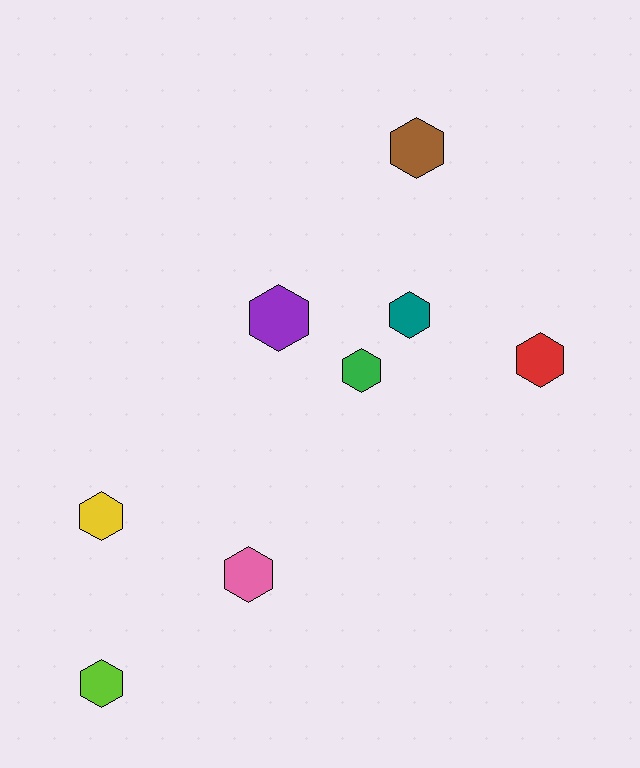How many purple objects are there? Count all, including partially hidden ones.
There is 1 purple object.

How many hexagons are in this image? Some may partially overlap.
There are 8 hexagons.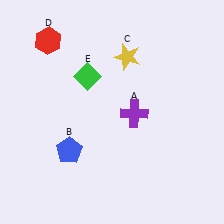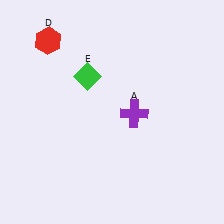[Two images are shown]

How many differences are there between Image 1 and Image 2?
There are 2 differences between the two images.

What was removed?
The yellow star (C), the blue pentagon (B) were removed in Image 2.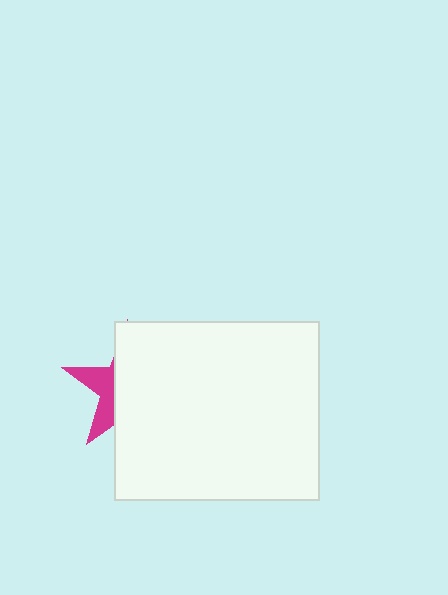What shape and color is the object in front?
The object in front is a white rectangle.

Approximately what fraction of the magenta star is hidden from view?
Roughly 70% of the magenta star is hidden behind the white rectangle.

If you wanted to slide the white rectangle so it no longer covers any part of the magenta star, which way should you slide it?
Slide it right — that is the most direct way to separate the two shapes.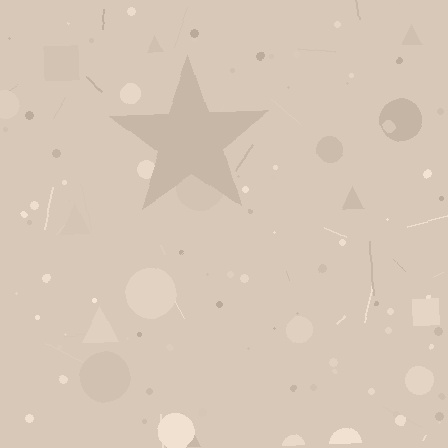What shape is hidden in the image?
A star is hidden in the image.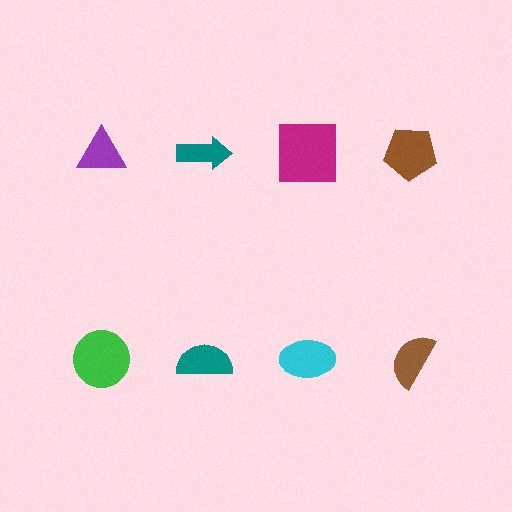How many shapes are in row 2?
4 shapes.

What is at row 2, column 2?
A teal semicircle.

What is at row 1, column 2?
A teal arrow.